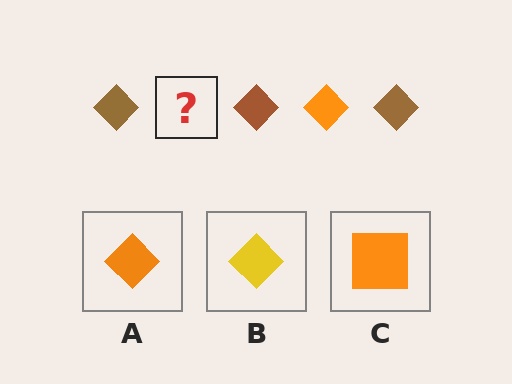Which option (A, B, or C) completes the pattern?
A.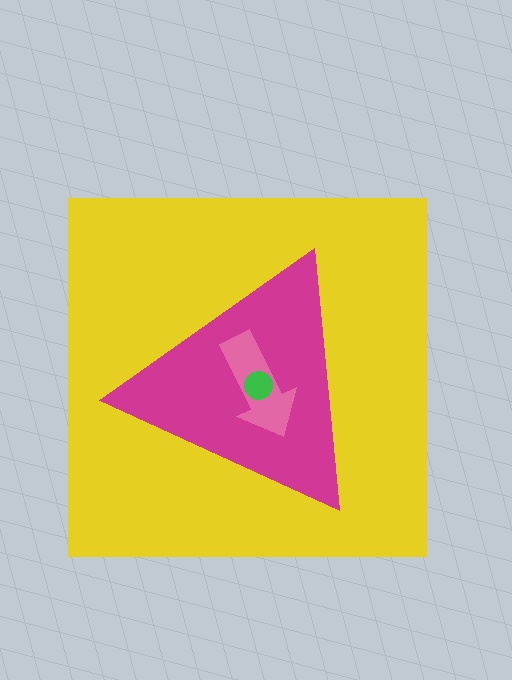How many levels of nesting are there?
4.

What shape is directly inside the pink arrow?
The green circle.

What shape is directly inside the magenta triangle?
The pink arrow.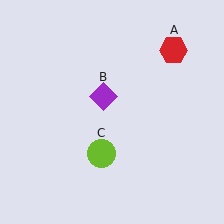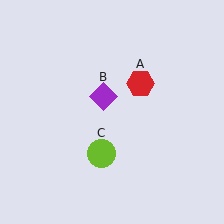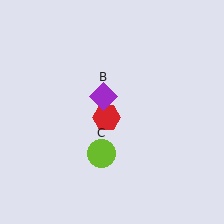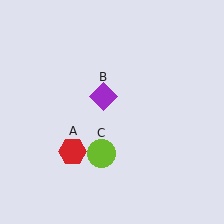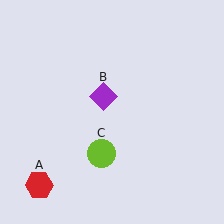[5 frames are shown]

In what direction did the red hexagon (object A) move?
The red hexagon (object A) moved down and to the left.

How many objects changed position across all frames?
1 object changed position: red hexagon (object A).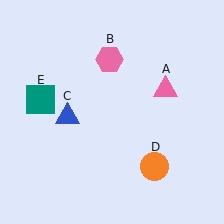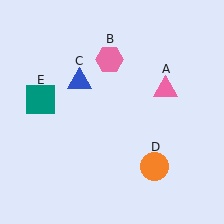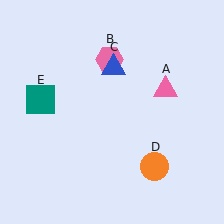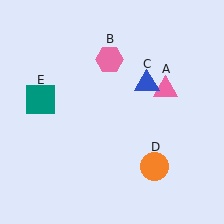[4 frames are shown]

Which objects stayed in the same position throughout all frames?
Pink triangle (object A) and pink hexagon (object B) and orange circle (object D) and teal square (object E) remained stationary.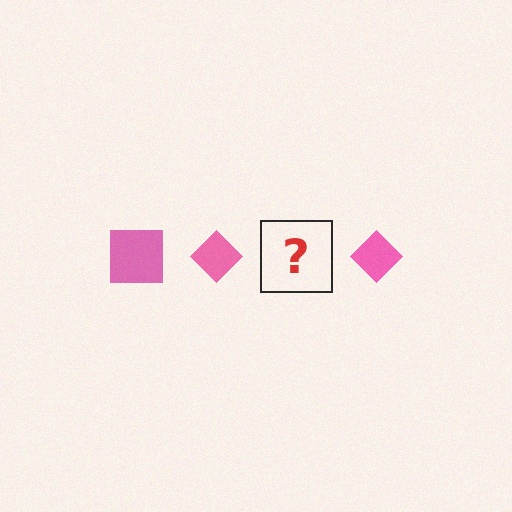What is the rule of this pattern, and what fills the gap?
The rule is that the pattern cycles through square, diamond shapes in pink. The gap should be filled with a pink square.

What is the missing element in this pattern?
The missing element is a pink square.